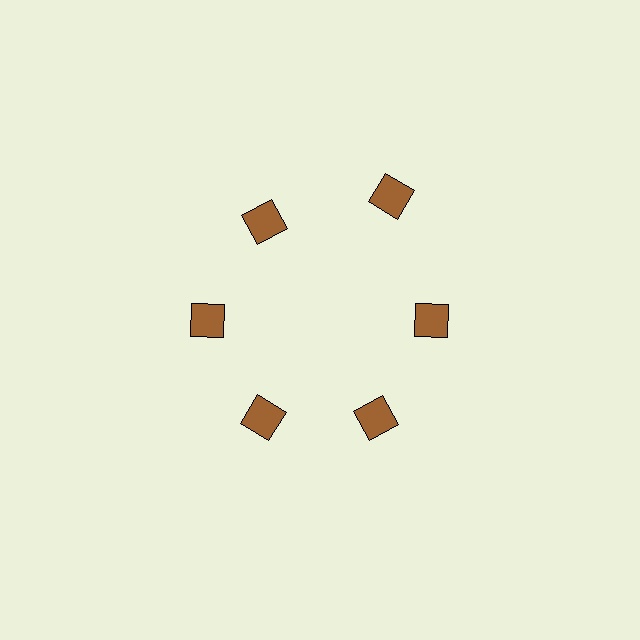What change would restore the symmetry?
The symmetry would be restored by moving it inward, back onto the ring so that all 6 squares sit at equal angles and equal distance from the center.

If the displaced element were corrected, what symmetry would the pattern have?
It would have 6-fold rotational symmetry — the pattern would map onto itself every 60 degrees.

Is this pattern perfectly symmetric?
No. The 6 brown squares are arranged in a ring, but one element near the 1 o'clock position is pushed outward from the center, breaking the 6-fold rotational symmetry.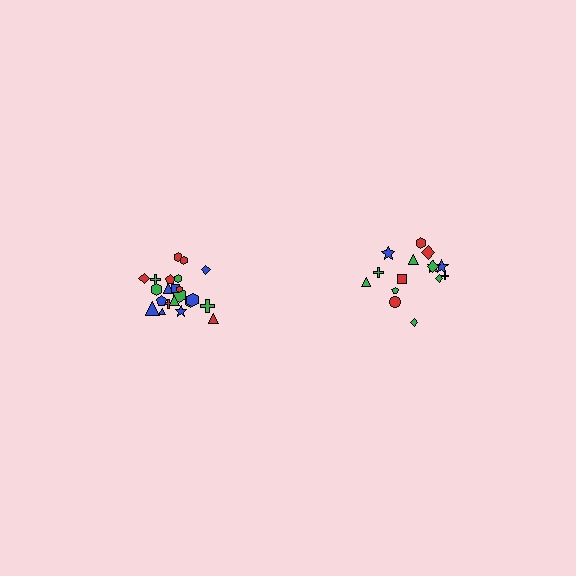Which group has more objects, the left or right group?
The left group.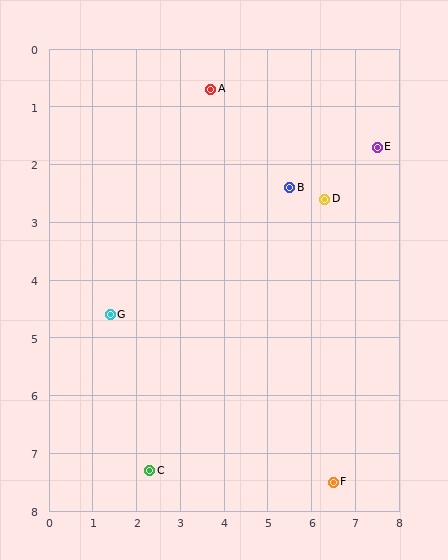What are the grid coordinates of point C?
Point C is at approximately (2.3, 7.3).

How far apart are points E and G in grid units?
Points E and G are about 6.8 grid units apart.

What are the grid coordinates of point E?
Point E is at approximately (7.5, 1.7).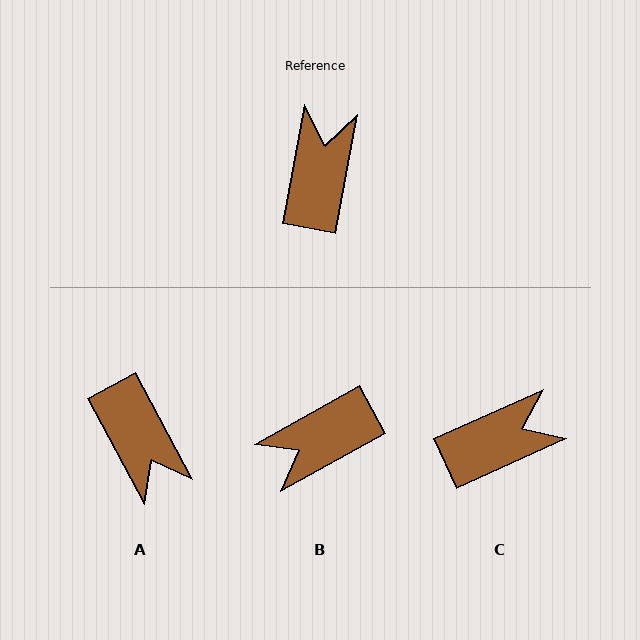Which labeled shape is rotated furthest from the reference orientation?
A, about 141 degrees away.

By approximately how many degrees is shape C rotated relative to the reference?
Approximately 55 degrees clockwise.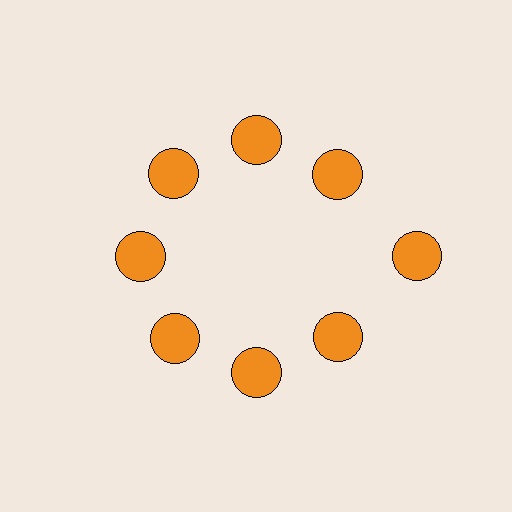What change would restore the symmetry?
The symmetry would be restored by moving it inward, back onto the ring so that all 8 circles sit at equal angles and equal distance from the center.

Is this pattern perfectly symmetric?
No. The 8 orange circles are arranged in a ring, but one element near the 3 o'clock position is pushed outward from the center, breaking the 8-fold rotational symmetry.